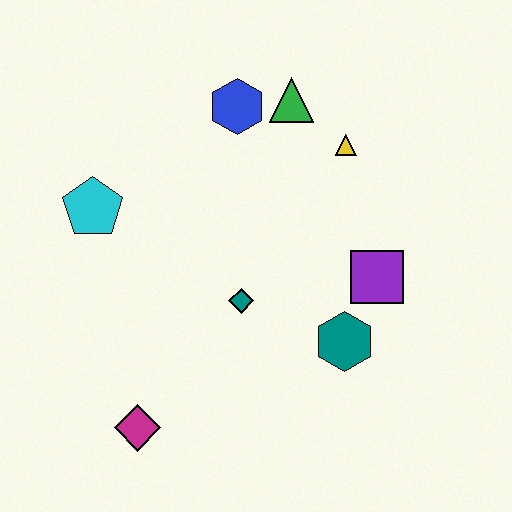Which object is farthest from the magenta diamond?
The green triangle is farthest from the magenta diamond.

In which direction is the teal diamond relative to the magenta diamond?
The teal diamond is above the magenta diamond.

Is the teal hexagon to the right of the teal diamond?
Yes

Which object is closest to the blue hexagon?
The green triangle is closest to the blue hexagon.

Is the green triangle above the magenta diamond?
Yes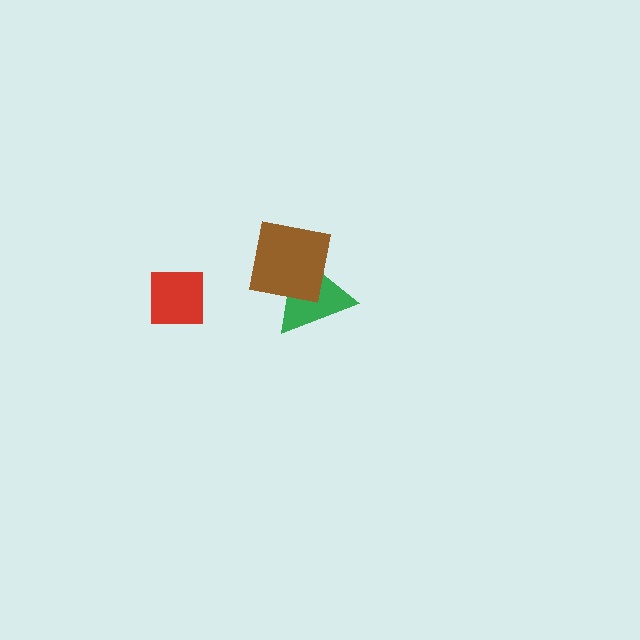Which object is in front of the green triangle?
The brown square is in front of the green triangle.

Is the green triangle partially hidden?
Yes, it is partially covered by another shape.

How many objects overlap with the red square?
0 objects overlap with the red square.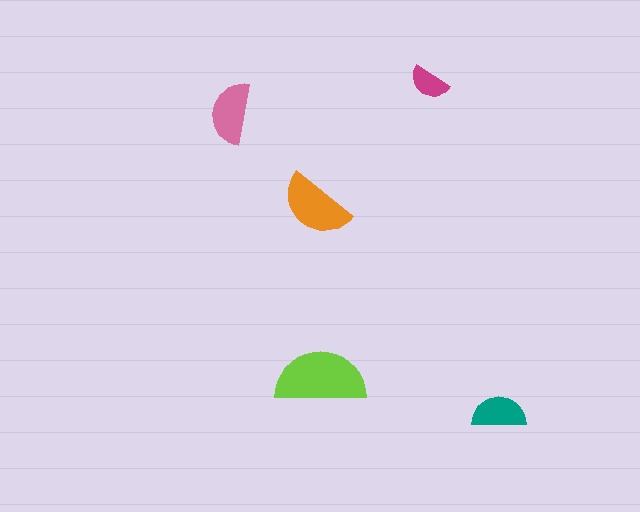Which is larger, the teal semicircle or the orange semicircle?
The orange one.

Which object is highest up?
The magenta semicircle is topmost.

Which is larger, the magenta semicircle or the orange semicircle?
The orange one.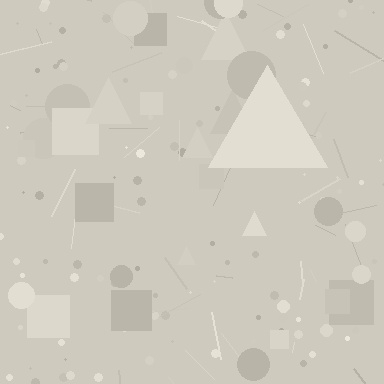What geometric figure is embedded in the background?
A triangle is embedded in the background.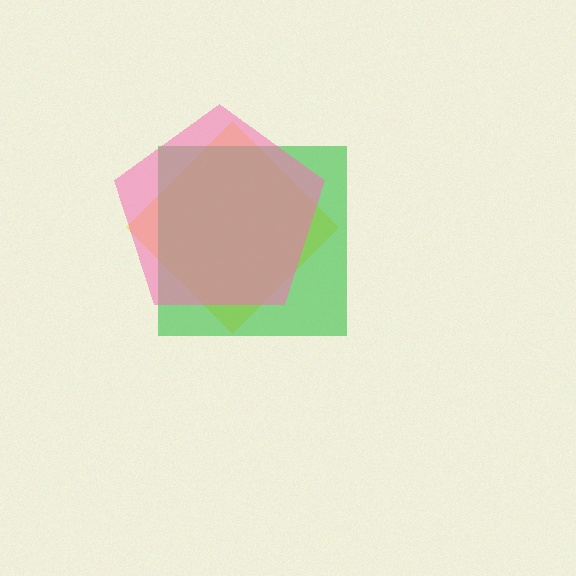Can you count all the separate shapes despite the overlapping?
Yes, there are 3 separate shapes.